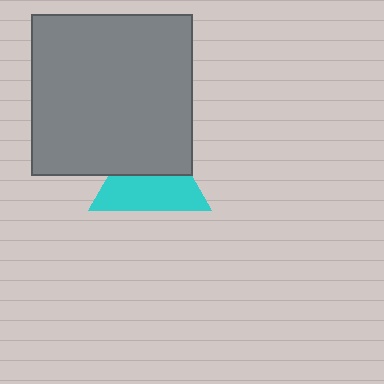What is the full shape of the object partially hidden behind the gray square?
The partially hidden object is a cyan triangle.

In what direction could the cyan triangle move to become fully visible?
The cyan triangle could move down. That would shift it out from behind the gray square entirely.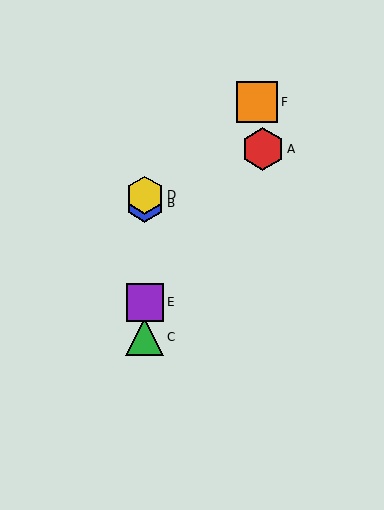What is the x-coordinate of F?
Object F is at x≈257.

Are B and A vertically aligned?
No, B is at x≈145 and A is at x≈263.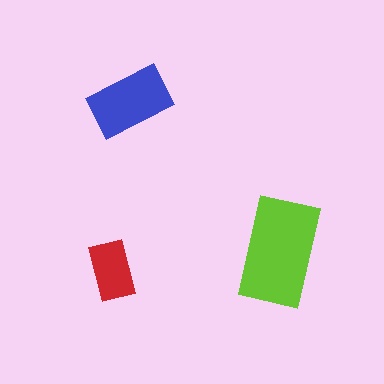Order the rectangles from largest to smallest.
the lime one, the blue one, the red one.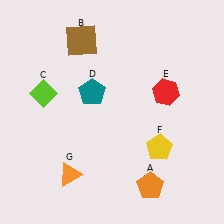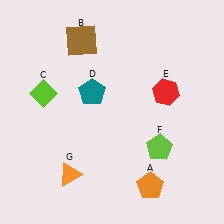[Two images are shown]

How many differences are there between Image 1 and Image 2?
There is 1 difference between the two images.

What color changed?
The pentagon (F) changed from yellow in Image 1 to lime in Image 2.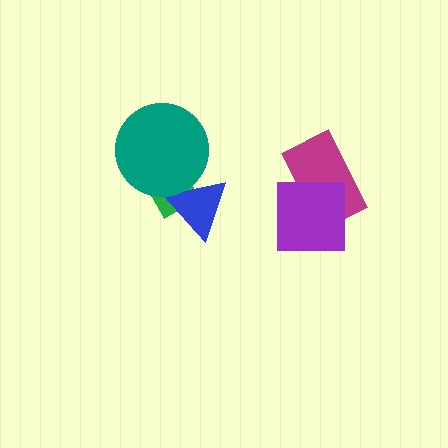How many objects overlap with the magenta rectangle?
1 object overlaps with the magenta rectangle.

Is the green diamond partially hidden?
Yes, it is partially covered by another shape.